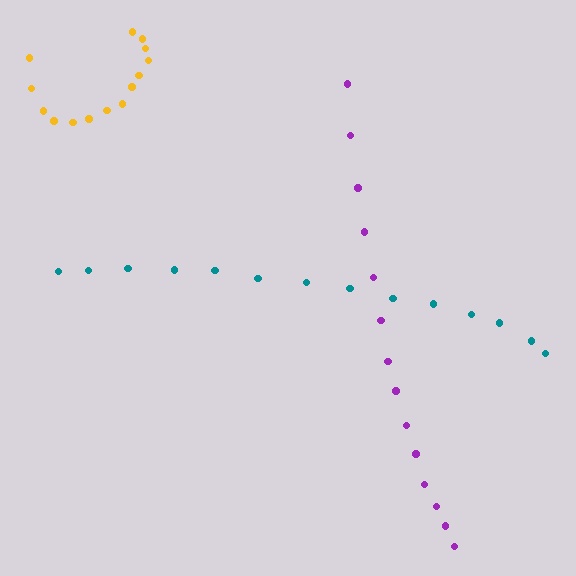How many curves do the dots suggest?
There are 3 distinct paths.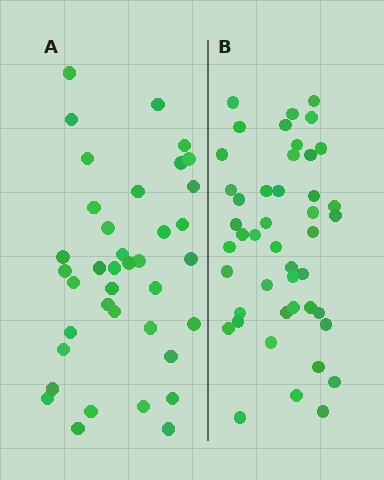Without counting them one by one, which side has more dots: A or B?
Region B (the right region) has more dots.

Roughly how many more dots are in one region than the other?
Region B has roughly 8 or so more dots than region A.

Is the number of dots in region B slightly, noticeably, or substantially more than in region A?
Region B has only slightly more — the two regions are fairly close. The ratio is roughly 1.2 to 1.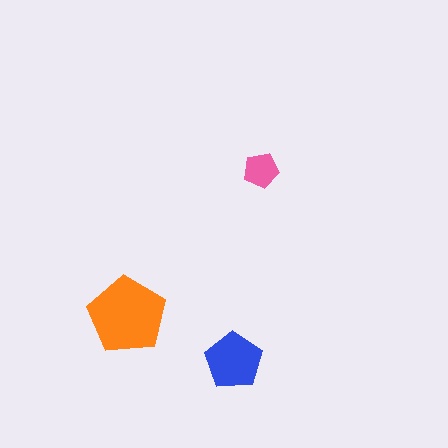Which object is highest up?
The pink pentagon is topmost.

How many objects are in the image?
There are 3 objects in the image.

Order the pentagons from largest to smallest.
the orange one, the blue one, the pink one.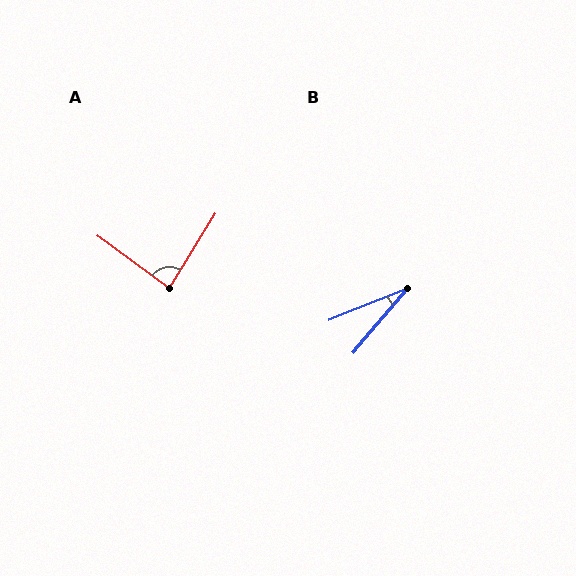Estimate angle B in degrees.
Approximately 28 degrees.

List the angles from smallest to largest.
B (28°), A (85°).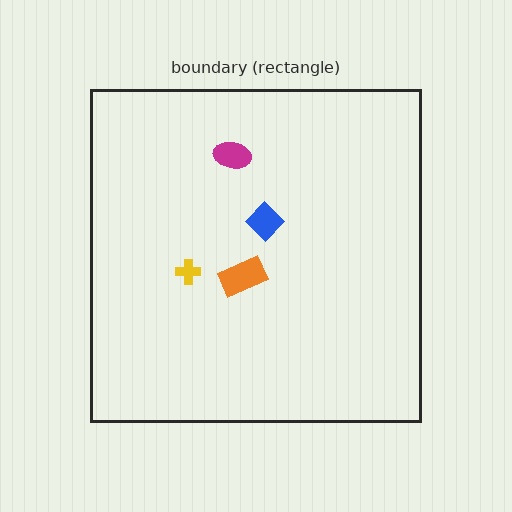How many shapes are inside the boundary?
4 inside, 0 outside.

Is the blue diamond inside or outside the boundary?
Inside.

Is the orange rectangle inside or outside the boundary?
Inside.